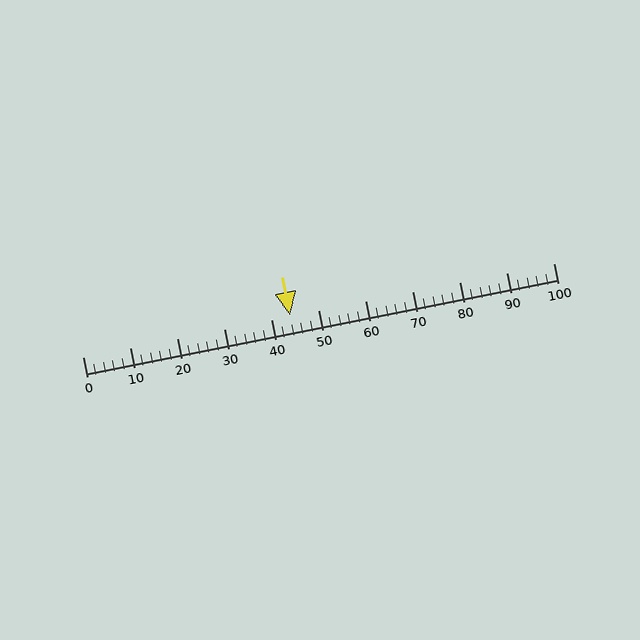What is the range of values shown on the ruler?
The ruler shows values from 0 to 100.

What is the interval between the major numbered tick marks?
The major tick marks are spaced 10 units apart.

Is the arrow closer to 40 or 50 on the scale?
The arrow is closer to 40.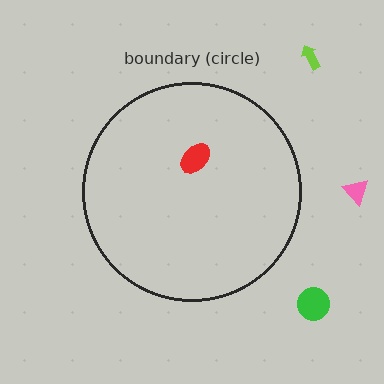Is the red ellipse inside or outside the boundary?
Inside.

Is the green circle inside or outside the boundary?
Outside.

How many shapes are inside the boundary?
1 inside, 3 outside.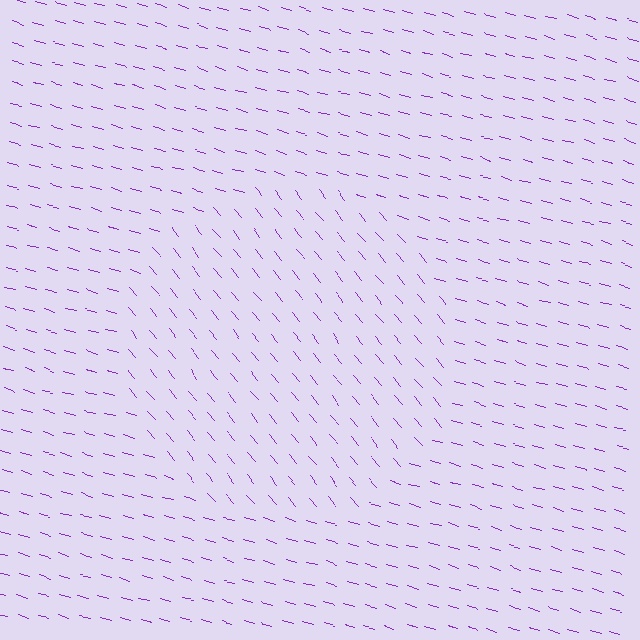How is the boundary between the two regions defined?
The boundary is defined purely by a change in line orientation (approximately 34 degrees difference). All lines are the same color and thickness.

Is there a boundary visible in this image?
Yes, there is a texture boundary formed by a change in line orientation.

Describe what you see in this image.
The image is filled with small purple line segments. A circle region in the image has lines oriented differently from the surrounding lines, creating a visible texture boundary.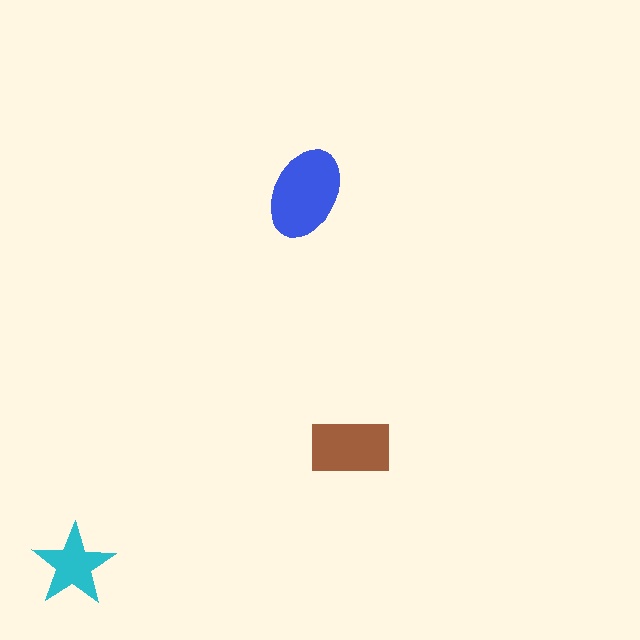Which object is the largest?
The blue ellipse.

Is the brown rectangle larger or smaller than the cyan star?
Larger.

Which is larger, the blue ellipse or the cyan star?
The blue ellipse.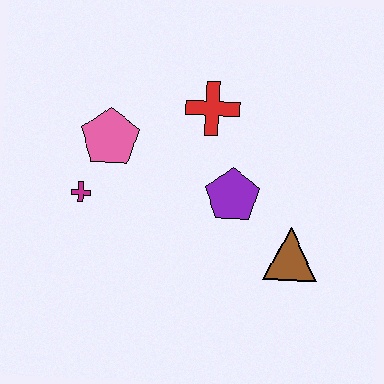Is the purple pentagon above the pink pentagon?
No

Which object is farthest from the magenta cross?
The brown triangle is farthest from the magenta cross.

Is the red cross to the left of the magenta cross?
No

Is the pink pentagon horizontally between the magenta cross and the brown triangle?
Yes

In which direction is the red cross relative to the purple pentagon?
The red cross is above the purple pentagon.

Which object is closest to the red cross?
The purple pentagon is closest to the red cross.